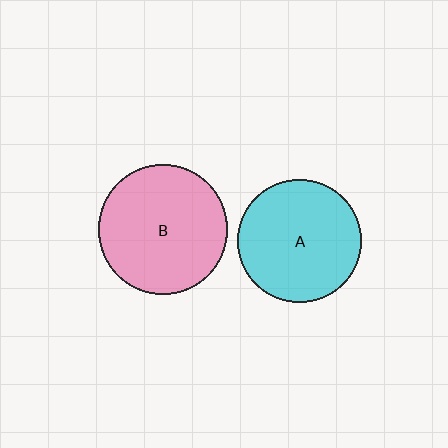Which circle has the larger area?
Circle B (pink).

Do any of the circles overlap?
No, none of the circles overlap.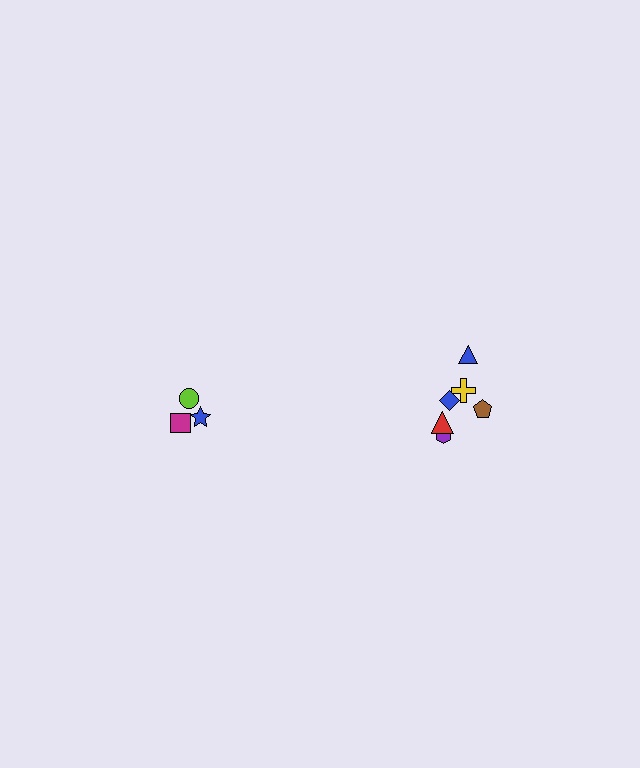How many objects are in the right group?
There are 6 objects.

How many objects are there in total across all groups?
There are 9 objects.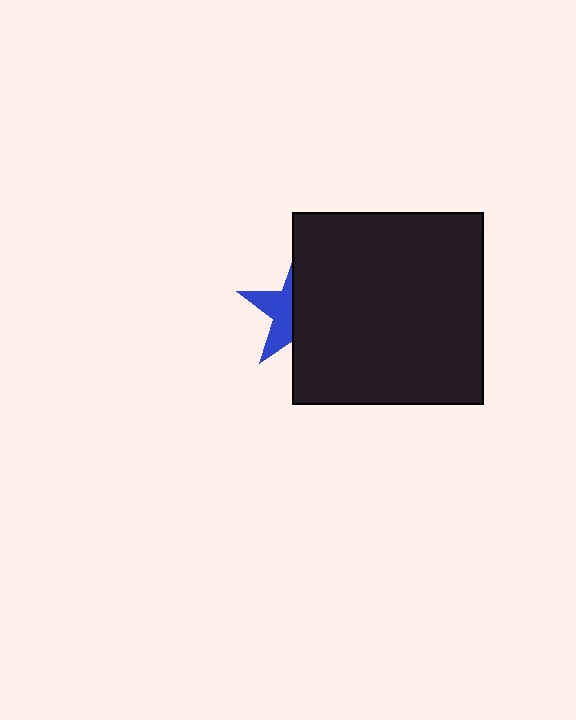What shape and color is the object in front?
The object in front is a black square.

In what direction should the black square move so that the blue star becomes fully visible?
The black square should move right. That is the shortest direction to clear the overlap and leave the blue star fully visible.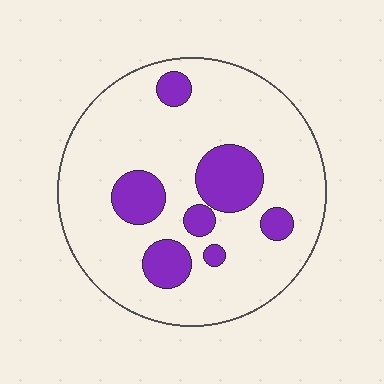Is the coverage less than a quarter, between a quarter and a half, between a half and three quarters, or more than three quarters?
Less than a quarter.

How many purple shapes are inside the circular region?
7.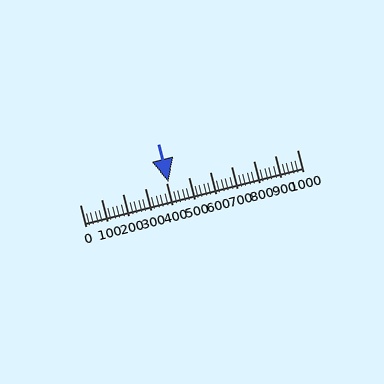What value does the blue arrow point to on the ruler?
The blue arrow points to approximately 407.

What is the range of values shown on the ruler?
The ruler shows values from 0 to 1000.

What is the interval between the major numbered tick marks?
The major tick marks are spaced 100 units apart.